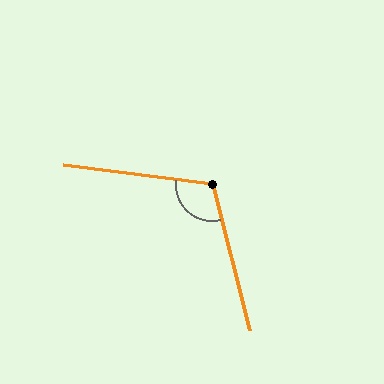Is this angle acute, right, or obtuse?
It is obtuse.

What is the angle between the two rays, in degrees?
Approximately 112 degrees.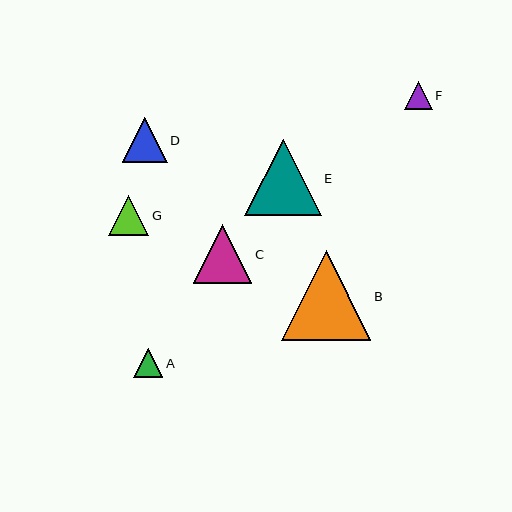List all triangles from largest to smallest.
From largest to smallest: B, E, C, D, G, A, F.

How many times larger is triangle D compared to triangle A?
Triangle D is approximately 1.5 times the size of triangle A.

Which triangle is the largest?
Triangle B is the largest with a size of approximately 89 pixels.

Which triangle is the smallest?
Triangle F is the smallest with a size of approximately 28 pixels.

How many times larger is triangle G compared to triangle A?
Triangle G is approximately 1.4 times the size of triangle A.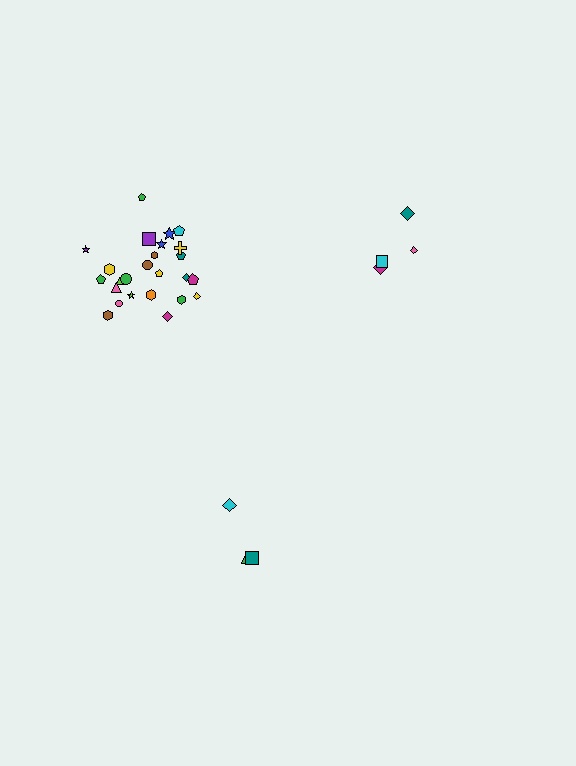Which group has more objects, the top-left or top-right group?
The top-left group.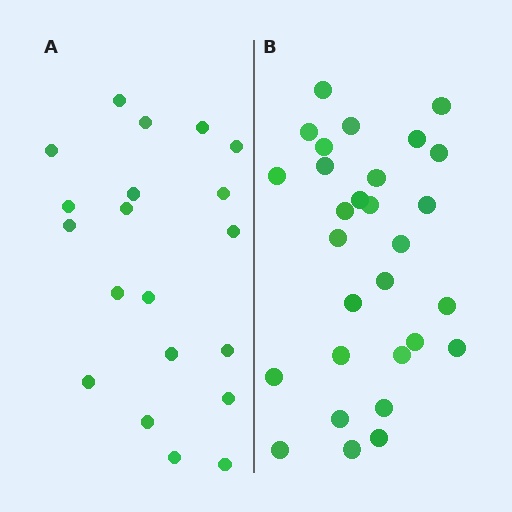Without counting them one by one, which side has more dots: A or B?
Region B (the right region) has more dots.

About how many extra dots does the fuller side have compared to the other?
Region B has roughly 8 or so more dots than region A.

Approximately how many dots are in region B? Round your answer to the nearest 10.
About 30 dots. (The exact count is 29, which rounds to 30.)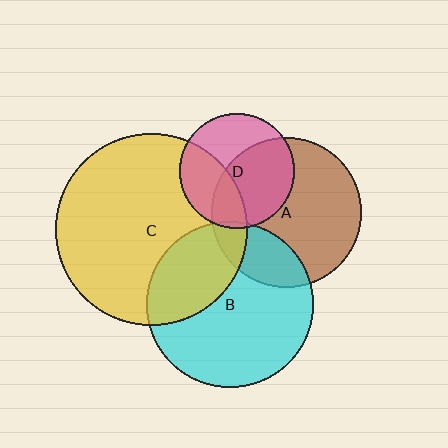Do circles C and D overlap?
Yes.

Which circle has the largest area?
Circle C (yellow).